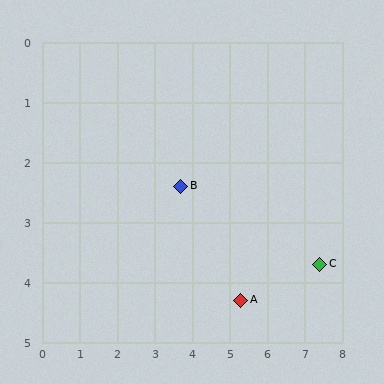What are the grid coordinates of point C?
Point C is at approximately (7.4, 3.7).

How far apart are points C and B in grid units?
Points C and B are about 3.9 grid units apart.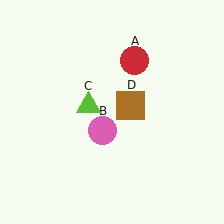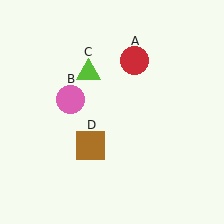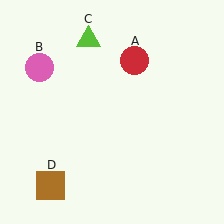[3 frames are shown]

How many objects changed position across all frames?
3 objects changed position: pink circle (object B), lime triangle (object C), brown square (object D).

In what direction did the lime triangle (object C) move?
The lime triangle (object C) moved up.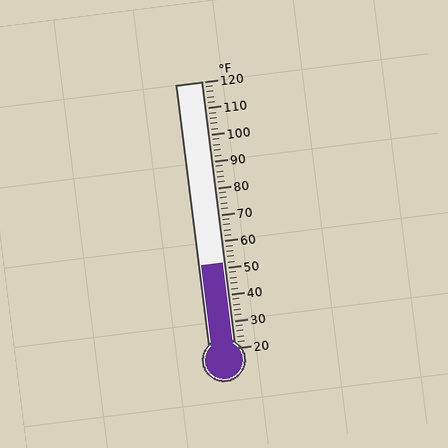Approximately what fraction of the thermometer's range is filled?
The thermometer is filled to approximately 30% of its range.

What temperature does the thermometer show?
The thermometer shows approximately 52°F.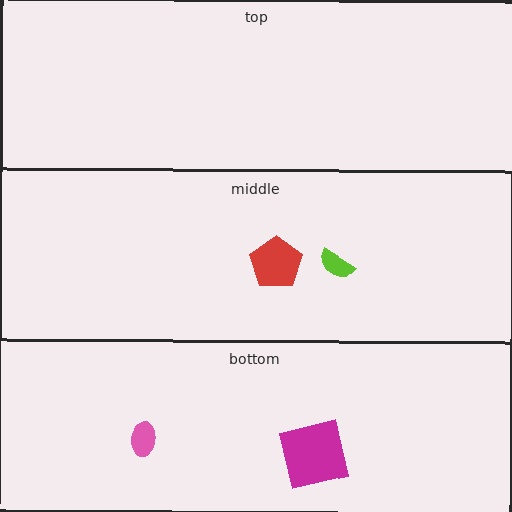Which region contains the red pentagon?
The middle region.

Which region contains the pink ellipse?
The bottom region.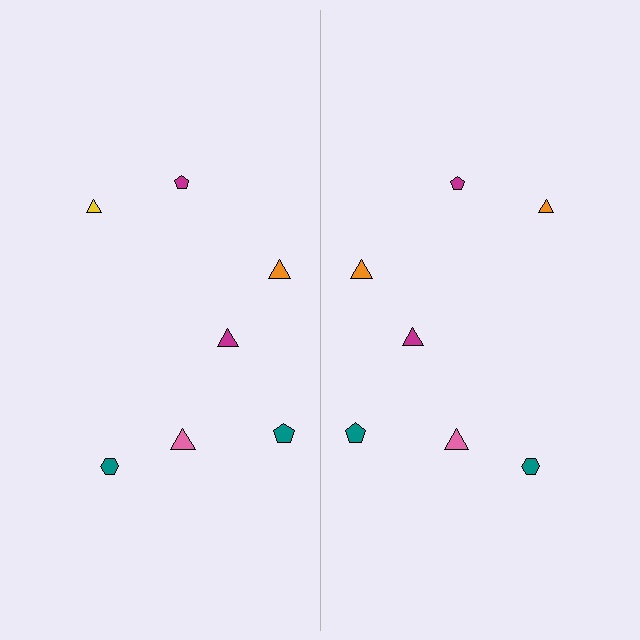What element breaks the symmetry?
The orange triangle on the right side breaks the symmetry — its mirror counterpart is yellow.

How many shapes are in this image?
There are 14 shapes in this image.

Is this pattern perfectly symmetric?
No, the pattern is not perfectly symmetric. The orange triangle on the right side breaks the symmetry — its mirror counterpart is yellow.